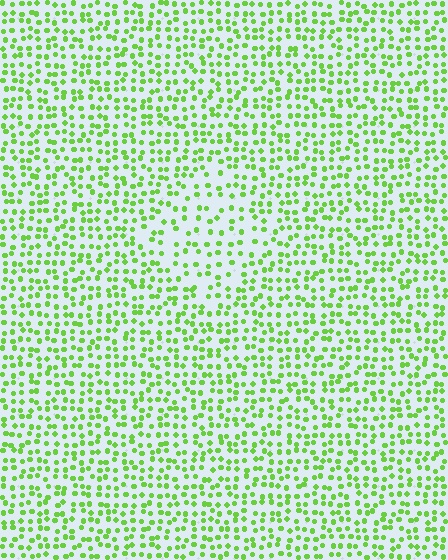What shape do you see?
I see a diamond.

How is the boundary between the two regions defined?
The boundary is defined by a change in element density (approximately 1.7x ratio). All elements are the same color, size, and shape.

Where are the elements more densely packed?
The elements are more densely packed outside the diamond boundary.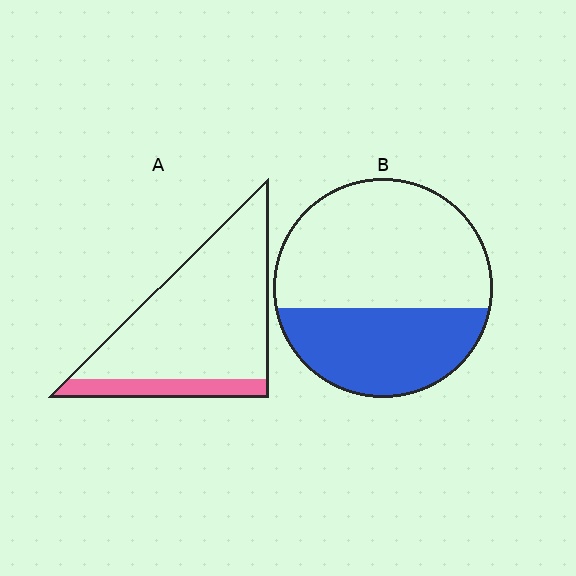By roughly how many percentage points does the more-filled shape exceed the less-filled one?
By roughly 20 percentage points (B over A).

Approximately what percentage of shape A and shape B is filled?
A is approximately 15% and B is approximately 40%.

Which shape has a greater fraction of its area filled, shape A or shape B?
Shape B.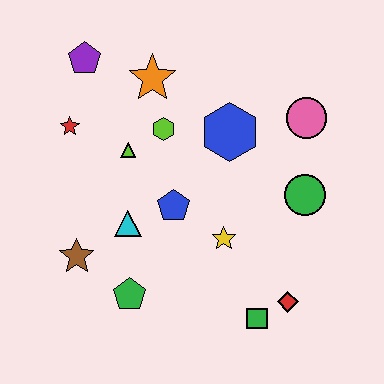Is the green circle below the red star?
Yes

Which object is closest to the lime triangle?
The lime hexagon is closest to the lime triangle.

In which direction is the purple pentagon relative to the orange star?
The purple pentagon is to the left of the orange star.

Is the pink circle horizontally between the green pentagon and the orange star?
No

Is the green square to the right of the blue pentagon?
Yes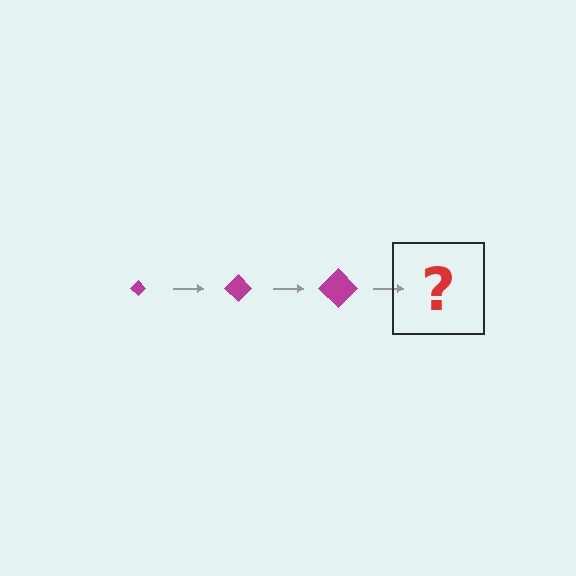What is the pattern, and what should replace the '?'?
The pattern is that the diamond gets progressively larger each step. The '?' should be a magenta diamond, larger than the previous one.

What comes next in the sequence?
The next element should be a magenta diamond, larger than the previous one.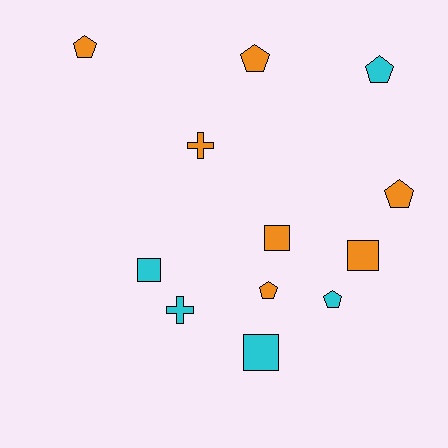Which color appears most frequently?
Orange, with 7 objects.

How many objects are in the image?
There are 12 objects.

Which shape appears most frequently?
Pentagon, with 6 objects.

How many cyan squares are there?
There are 2 cyan squares.